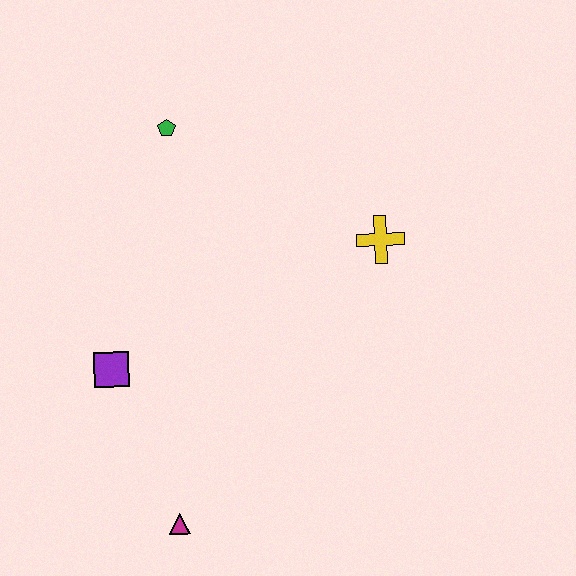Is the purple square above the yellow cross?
No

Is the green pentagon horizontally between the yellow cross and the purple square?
Yes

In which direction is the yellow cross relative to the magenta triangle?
The yellow cross is above the magenta triangle.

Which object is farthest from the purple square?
The yellow cross is farthest from the purple square.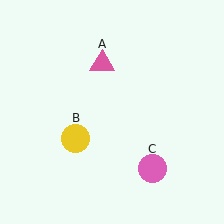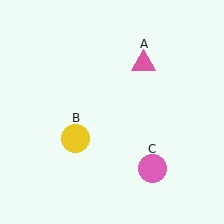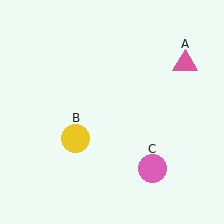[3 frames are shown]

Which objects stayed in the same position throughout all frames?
Yellow circle (object B) and pink circle (object C) remained stationary.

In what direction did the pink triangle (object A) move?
The pink triangle (object A) moved right.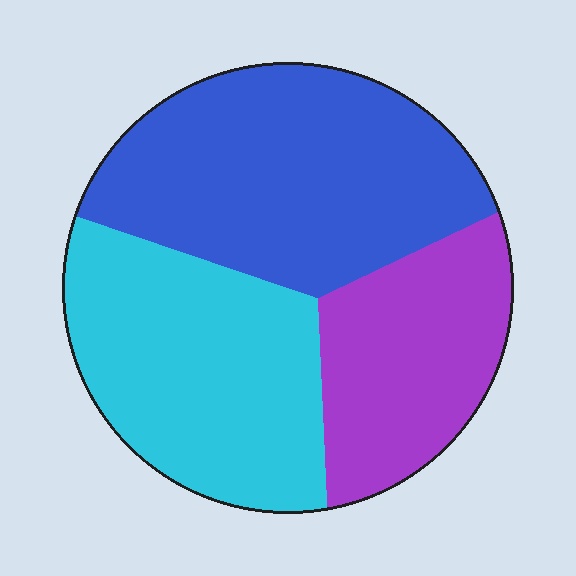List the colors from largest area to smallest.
From largest to smallest: blue, cyan, purple.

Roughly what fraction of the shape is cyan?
Cyan covers about 35% of the shape.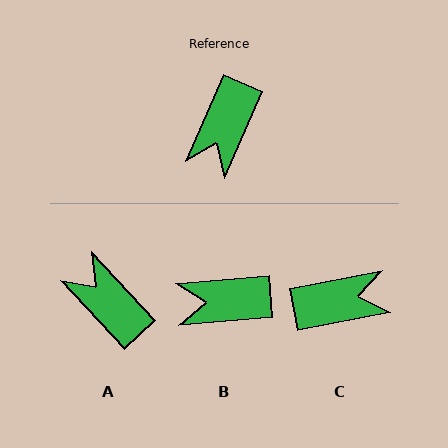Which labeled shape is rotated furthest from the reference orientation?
C, about 125 degrees away.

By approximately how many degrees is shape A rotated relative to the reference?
Approximately 114 degrees clockwise.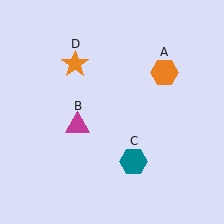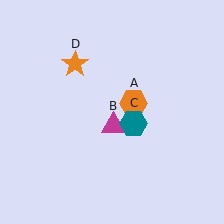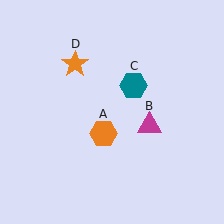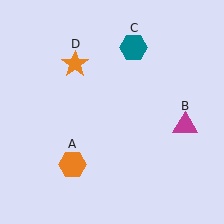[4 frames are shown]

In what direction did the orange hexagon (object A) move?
The orange hexagon (object A) moved down and to the left.